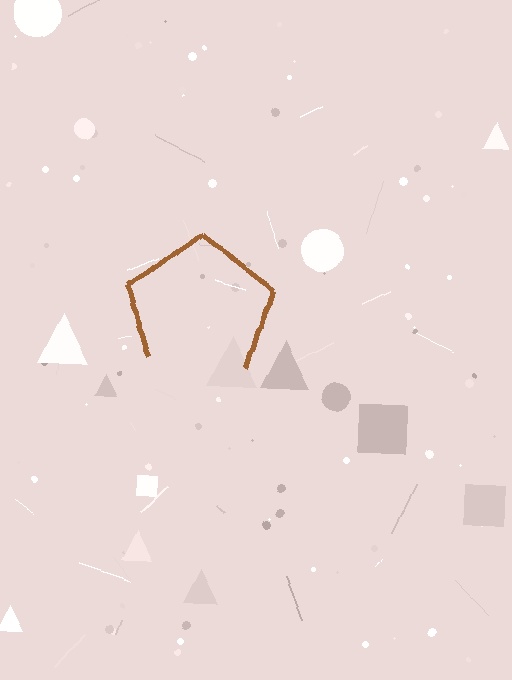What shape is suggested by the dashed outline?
The dashed outline suggests a pentagon.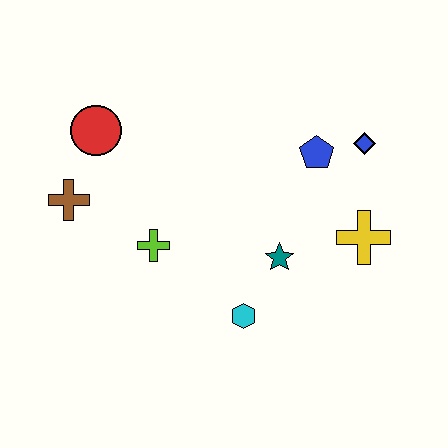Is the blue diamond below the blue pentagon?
No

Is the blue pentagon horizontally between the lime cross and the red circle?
No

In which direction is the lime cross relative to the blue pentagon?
The lime cross is to the left of the blue pentagon.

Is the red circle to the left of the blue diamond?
Yes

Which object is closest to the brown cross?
The red circle is closest to the brown cross.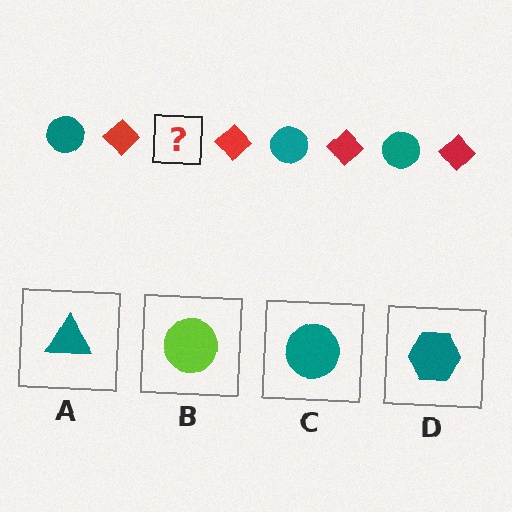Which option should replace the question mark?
Option C.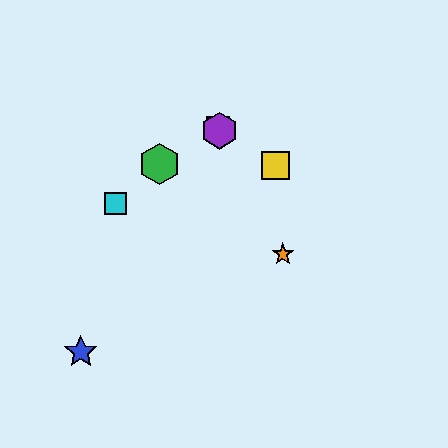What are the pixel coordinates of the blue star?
The blue star is at (81, 352).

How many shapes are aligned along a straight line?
3 shapes (the red square, the purple hexagon, the orange star) are aligned along a straight line.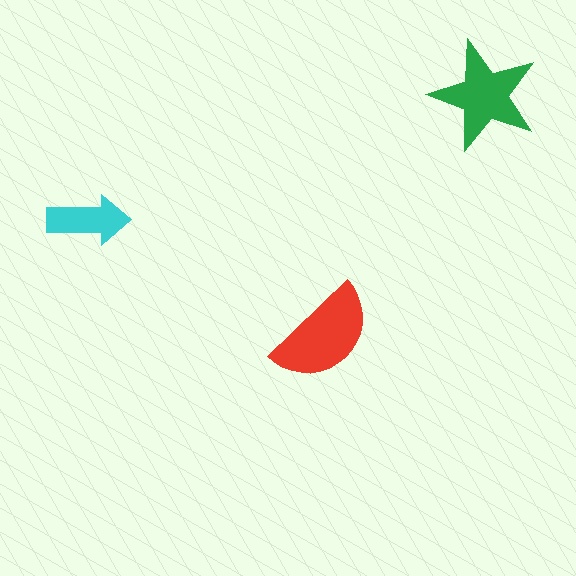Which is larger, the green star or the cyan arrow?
The green star.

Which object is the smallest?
The cyan arrow.